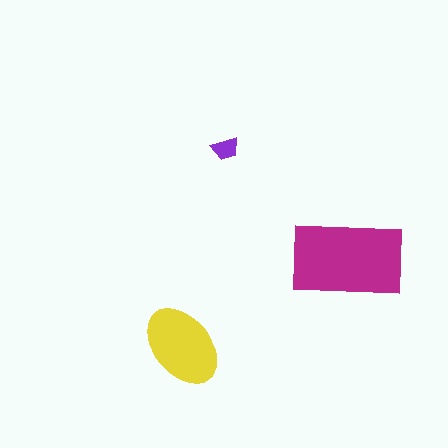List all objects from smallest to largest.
The purple trapezoid, the yellow ellipse, the magenta rectangle.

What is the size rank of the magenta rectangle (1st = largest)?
1st.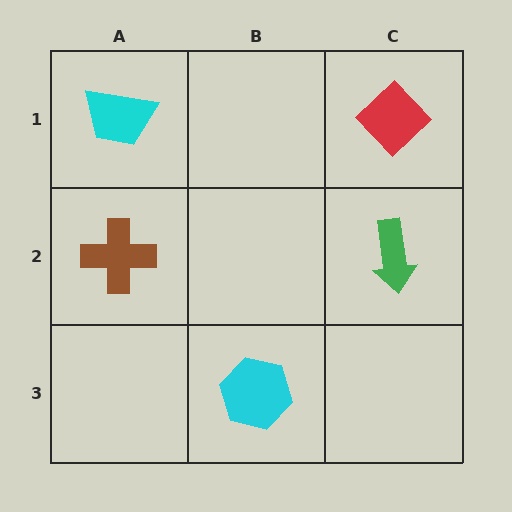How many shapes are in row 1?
2 shapes.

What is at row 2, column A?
A brown cross.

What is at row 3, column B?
A cyan hexagon.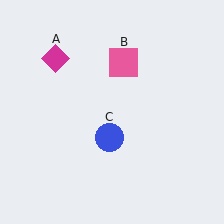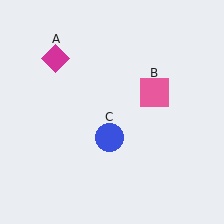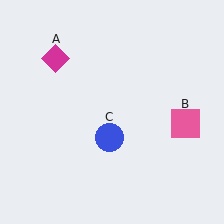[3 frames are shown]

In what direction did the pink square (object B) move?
The pink square (object B) moved down and to the right.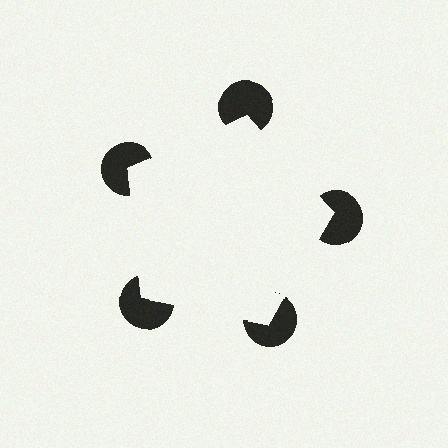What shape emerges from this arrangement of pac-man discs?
An illusory pentagon — its edges are inferred from the aligned wedge cuts in the pac-man discs, not physically drawn.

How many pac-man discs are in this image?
There are 5 — one at each vertex of the illusory pentagon.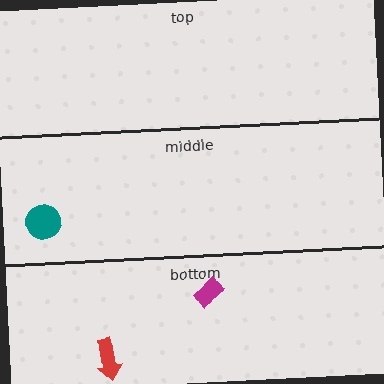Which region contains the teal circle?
The middle region.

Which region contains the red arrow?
The bottom region.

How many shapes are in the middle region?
1.